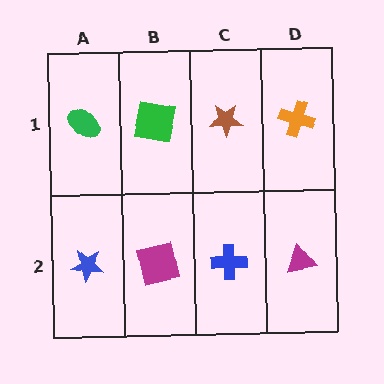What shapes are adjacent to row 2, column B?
A green square (row 1, column B), a blue star (row 2, column A), a blue cross (row 2, column C).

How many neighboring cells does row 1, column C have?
3.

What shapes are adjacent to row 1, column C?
A blue cross (row 2, column C), a green square (row 1, column B), an orange cross (row 1, column D).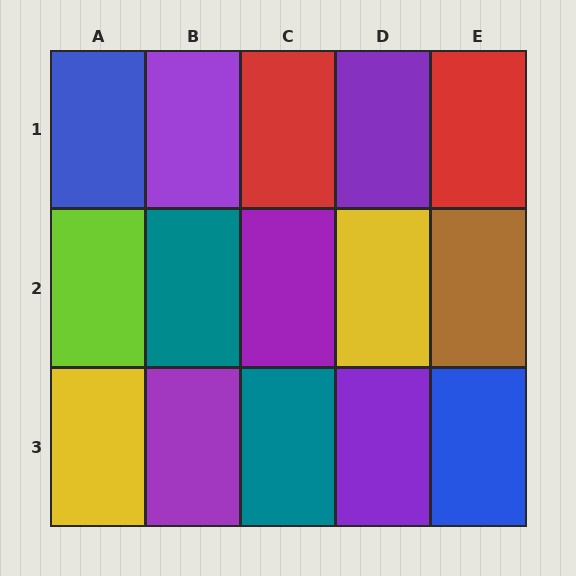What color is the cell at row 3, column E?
Blue.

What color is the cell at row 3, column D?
Purple.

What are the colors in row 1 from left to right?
Blue, purple, red, purple, red.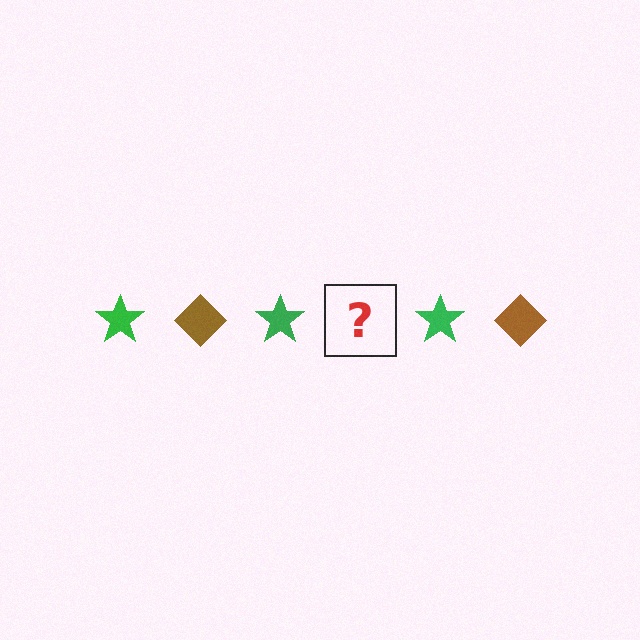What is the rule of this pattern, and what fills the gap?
The rule is that the pattern alternates between green star and brown diamond. The gap should be filled with a brown diamond.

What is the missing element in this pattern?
The missing element is a brown diamond.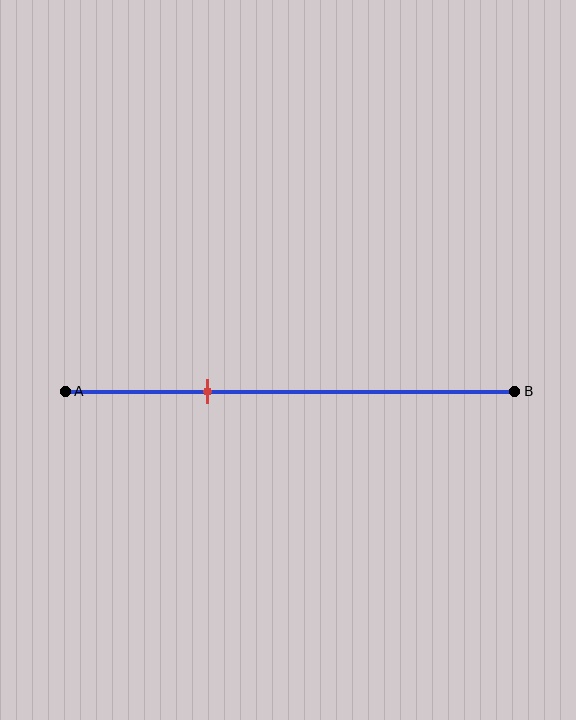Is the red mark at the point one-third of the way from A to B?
Yes, the mark is approximately at the one-third point.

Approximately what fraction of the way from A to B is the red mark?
The red mark is approximately 30% of the way from A to B.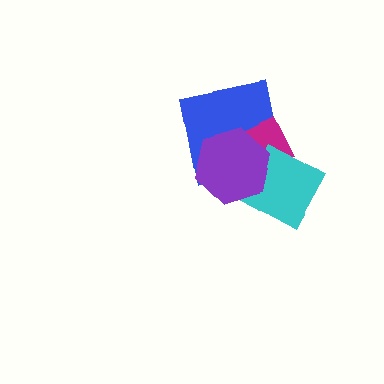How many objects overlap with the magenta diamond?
3 objects overlap with the magenta diamond.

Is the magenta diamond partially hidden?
Yes, it is partially covered by another shape.